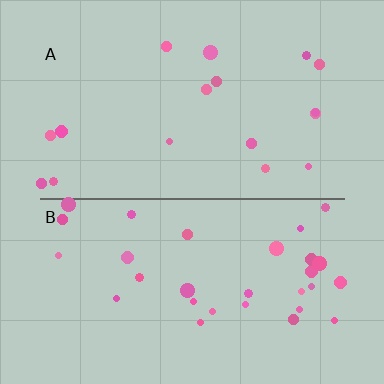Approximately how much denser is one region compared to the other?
Approximately 1.8× — region B over region A.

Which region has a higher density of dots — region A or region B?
B (the bottom).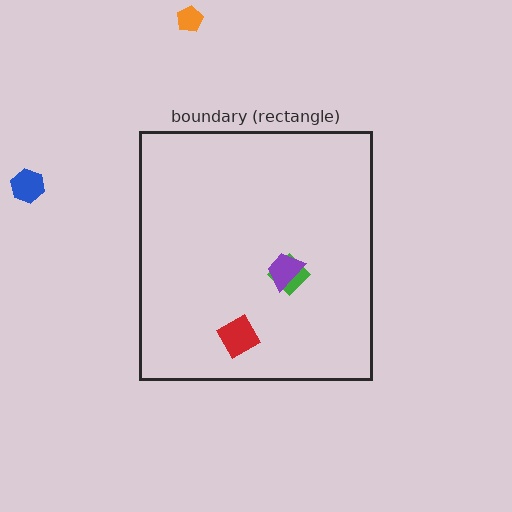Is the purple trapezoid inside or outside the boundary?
Inside.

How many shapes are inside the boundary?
3 inside, 2 outside.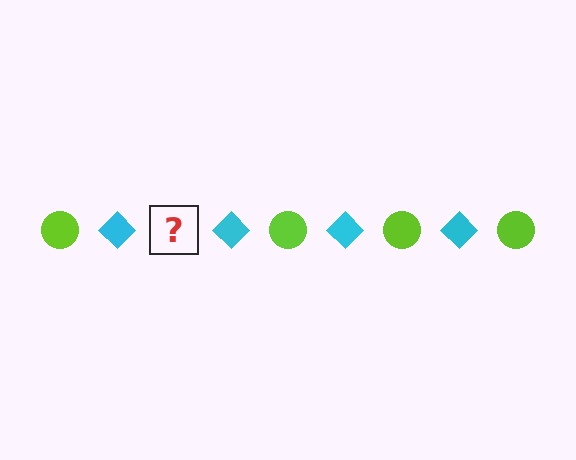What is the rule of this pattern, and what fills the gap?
The rule is that the pattern alternates between lime circle and cyan diamond. The gap should be filled with a lime circle.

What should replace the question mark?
The question mark should be replaced with a lime circle.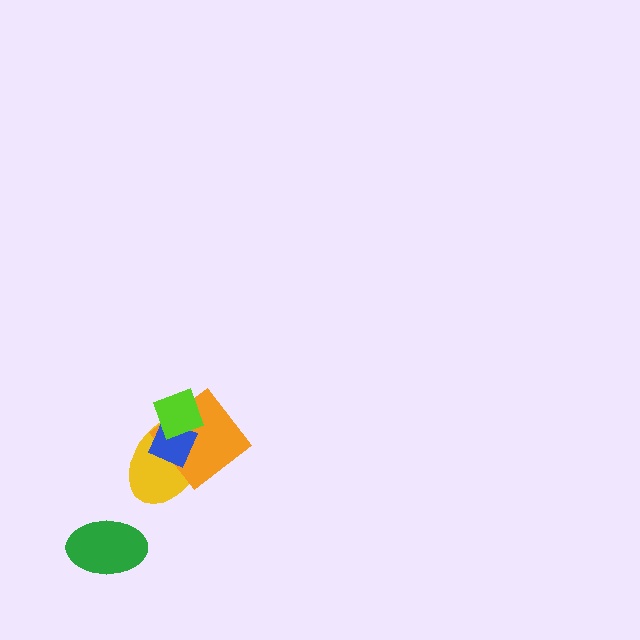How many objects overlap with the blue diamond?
3 objects overlap with the blue diamond.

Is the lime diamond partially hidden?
No, no other shape covers it.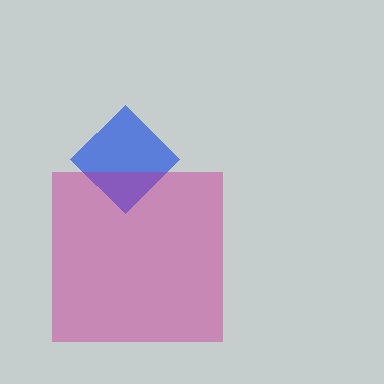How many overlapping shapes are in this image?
There are 2 overlapping shapes in the image.